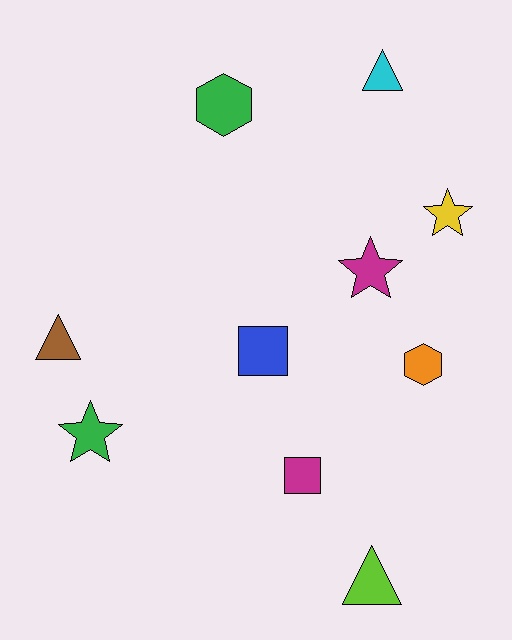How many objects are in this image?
There are 10 objects.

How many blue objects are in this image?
There is 1 blue object.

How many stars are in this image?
There are 3 stars.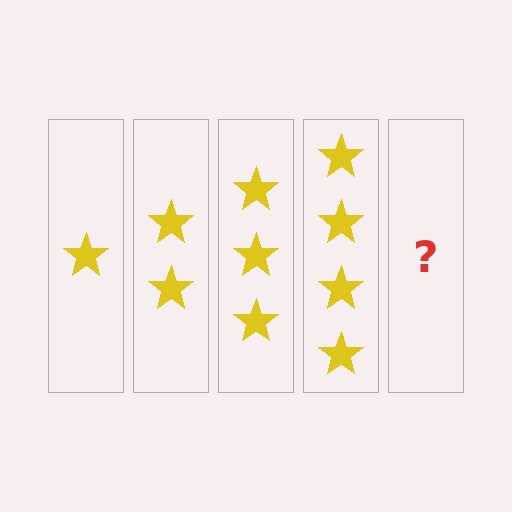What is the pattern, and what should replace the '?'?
The pattern is that each step adds one more star. The '?' should be 5 stars.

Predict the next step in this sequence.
The next step is 5 stars.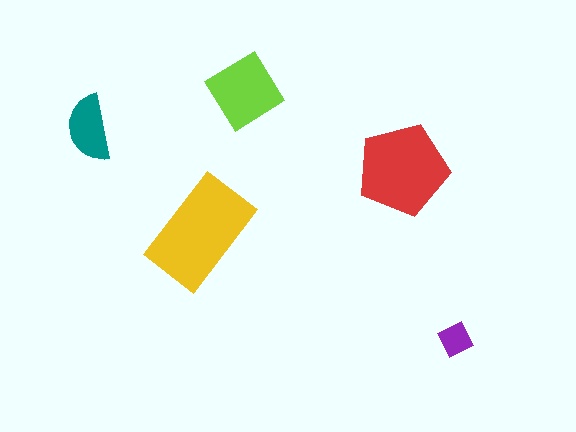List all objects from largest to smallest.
The yellow rectangle, the red pentagon, the lime diamond, the teal semicircle, the purple square.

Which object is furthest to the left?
The teal semicircle is leftmost.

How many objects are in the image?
There are 5 objects in the image.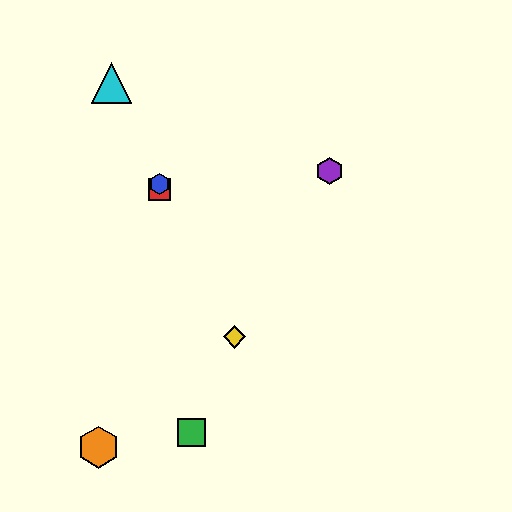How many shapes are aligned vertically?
2 shapes (the red square, the blue hexagon) are aligned vertically.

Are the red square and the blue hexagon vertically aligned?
Yes, both are at x≈160.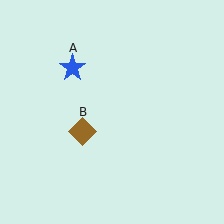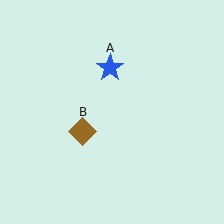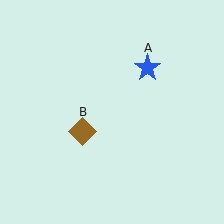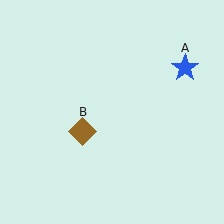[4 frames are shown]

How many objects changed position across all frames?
1 object changed position: blue star (object A).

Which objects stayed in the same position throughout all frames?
Brown diamond (object B) remained stationary.